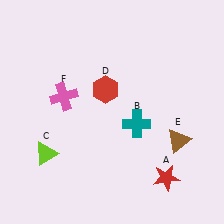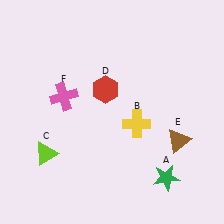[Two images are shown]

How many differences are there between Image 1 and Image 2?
There are 2 differences between the two images.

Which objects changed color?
A changed from red to green. B changed from teal to yellow.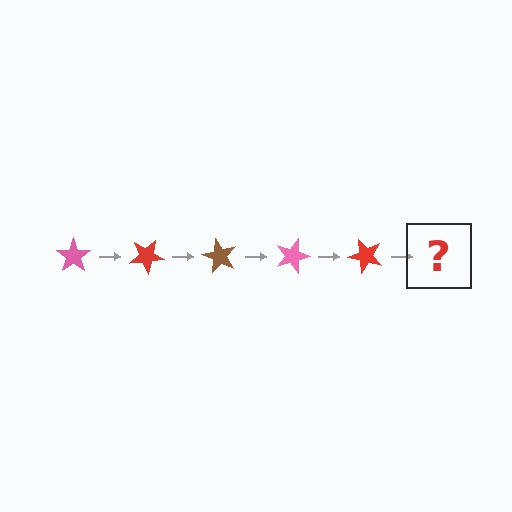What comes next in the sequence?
The next element should be a brown star, rotated 150 degrees from the start.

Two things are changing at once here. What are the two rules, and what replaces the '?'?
The two rules are that it rotates 30 degrees each step and the color cycles through pink, red, and brown. The '?' should be a brown star, rotated 150 degrees from the start.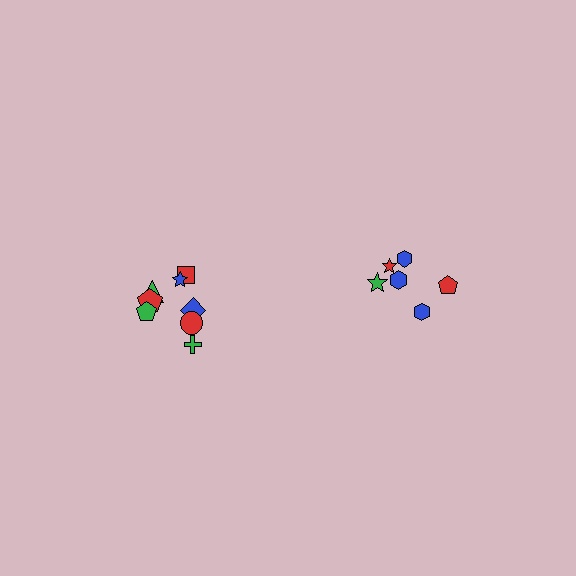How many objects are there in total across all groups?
There are 14 objects.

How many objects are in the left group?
There are 8 objects.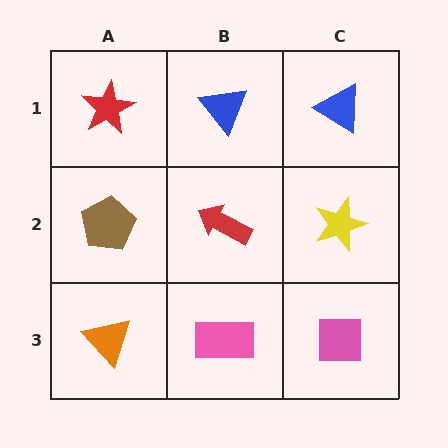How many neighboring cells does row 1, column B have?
3.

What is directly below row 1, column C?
A yellow star.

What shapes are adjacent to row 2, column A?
A red star (row 1, column A), an orange triangle (row 3, column A), a red arrow (row 2, column B).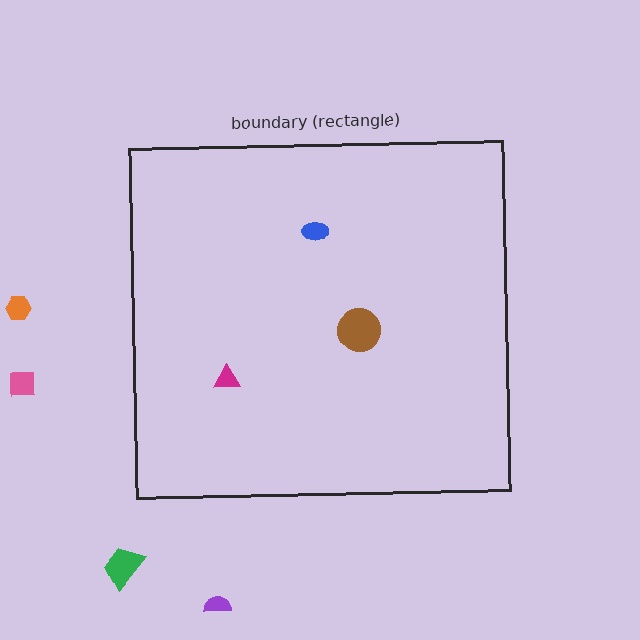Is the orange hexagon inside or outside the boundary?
Outside.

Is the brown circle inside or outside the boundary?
Inside.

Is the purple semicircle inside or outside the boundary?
Outside.